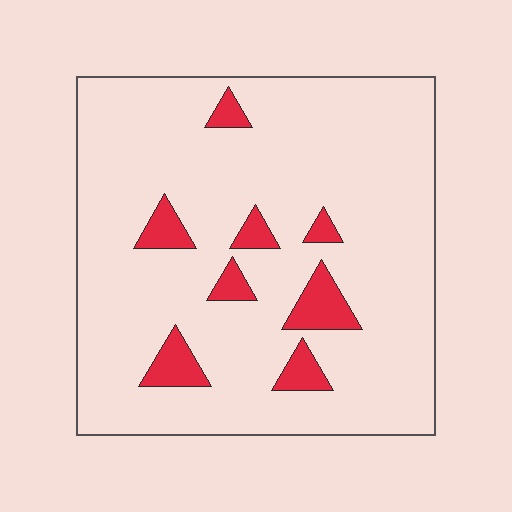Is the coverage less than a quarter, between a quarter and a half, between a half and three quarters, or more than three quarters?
Less than a quarter.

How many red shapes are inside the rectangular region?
8.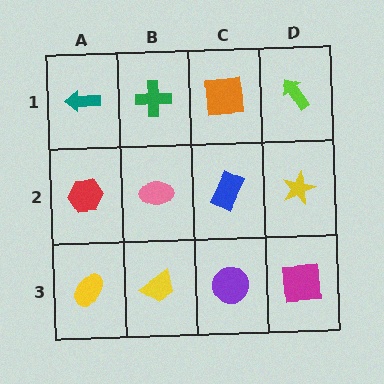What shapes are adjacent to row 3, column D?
A yellow star (row 2, column D), a purple circle (row 3, column C).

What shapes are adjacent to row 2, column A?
A teal arrow (row 1, column A), a yellow ellipse (row 3, column A), a pink ellipse (row 2, column B).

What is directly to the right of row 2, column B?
A blue rectangle.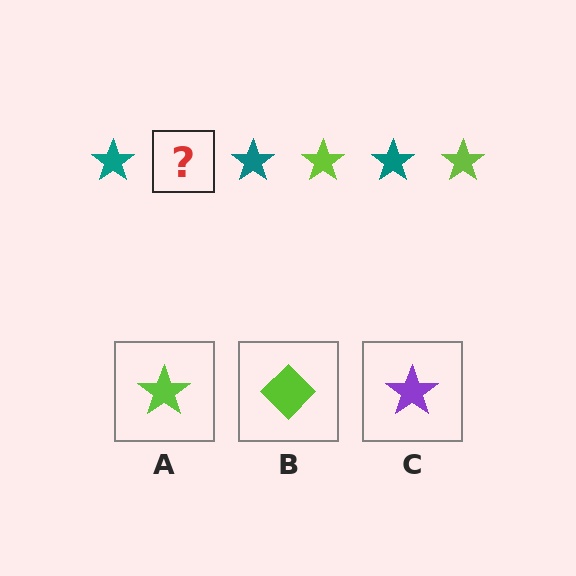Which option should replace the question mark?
Option A.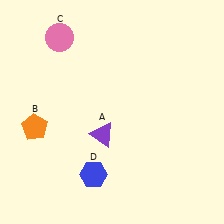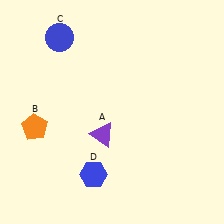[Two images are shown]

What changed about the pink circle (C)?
In Image 1, C is pink. In Image 2, it changed to blue.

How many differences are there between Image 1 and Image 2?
There is 1 difference between the two images.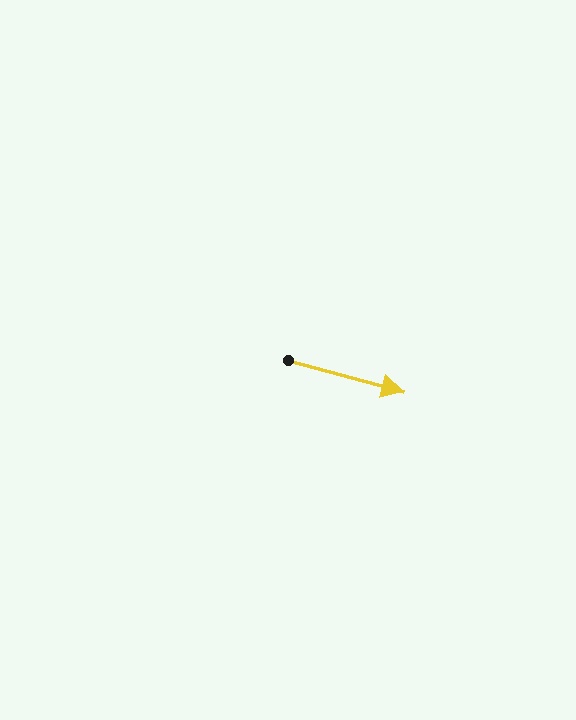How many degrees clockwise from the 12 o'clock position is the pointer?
Approximately 105 degrees.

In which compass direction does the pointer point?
East.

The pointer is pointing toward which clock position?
Roughly 4 o'clock.